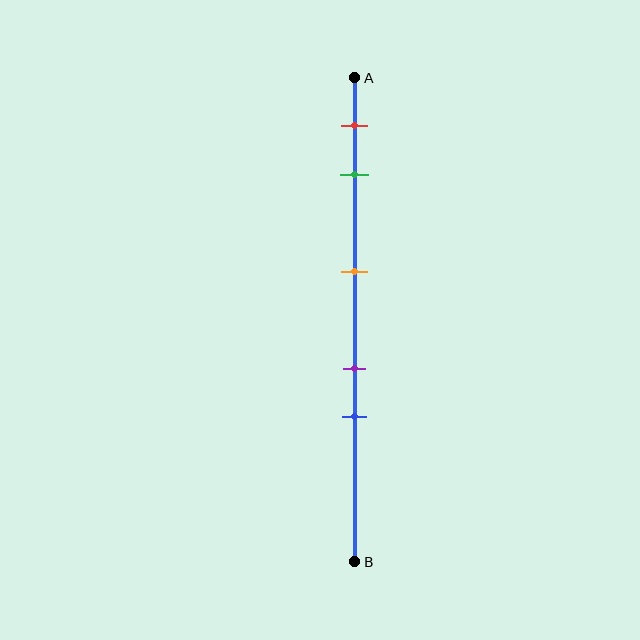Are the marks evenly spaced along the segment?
No, the marks are not evenly spaced.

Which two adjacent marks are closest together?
The purple and blue marks are the closest adjacent pair.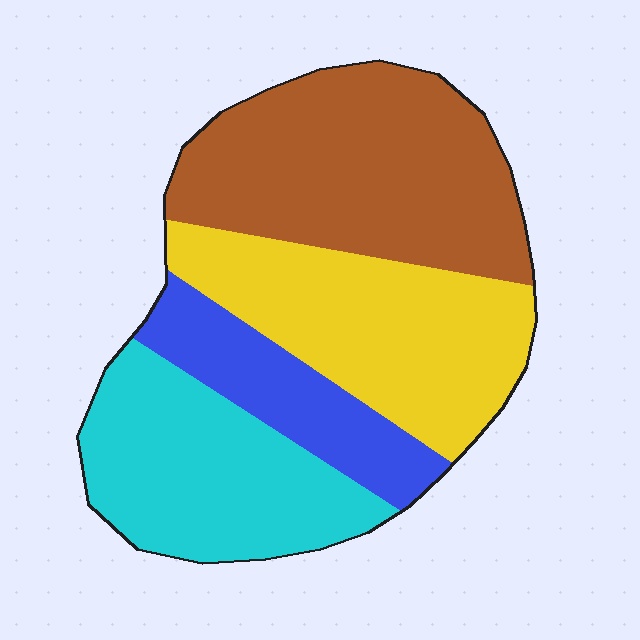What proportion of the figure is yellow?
Yellow covers around 25% of the figure.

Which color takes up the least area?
Blue, at roughly 15%.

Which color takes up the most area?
Brown, at roughly 35%.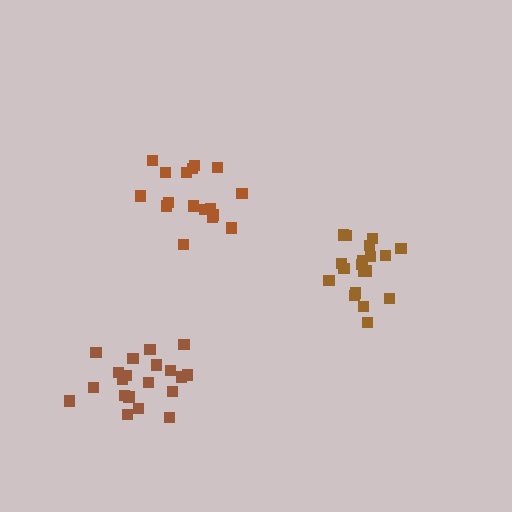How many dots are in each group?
Group 1: 20 dots, Group 2: 19 dots, Group 3: 17 dots (56 total).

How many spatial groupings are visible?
There are 3 spatial groupings.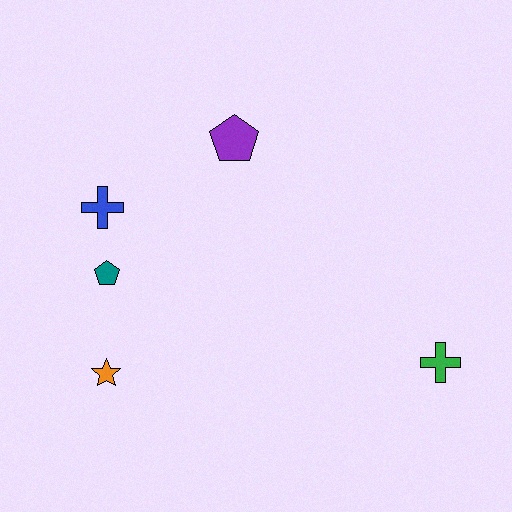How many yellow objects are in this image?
There are no yellow objects.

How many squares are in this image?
There are no squares.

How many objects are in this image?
There are 5 objects.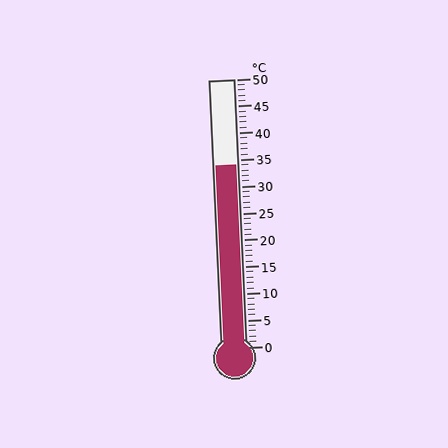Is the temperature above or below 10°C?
The temperature is above 10°C.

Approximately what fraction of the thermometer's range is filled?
The thermometer is filled to approximately 70% of its range.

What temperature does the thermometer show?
The thermometer shows approximately 34°C.